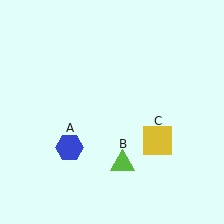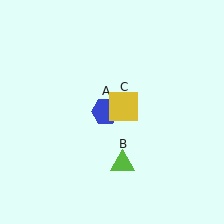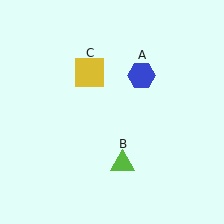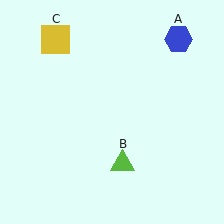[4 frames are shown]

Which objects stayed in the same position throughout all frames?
Lime triangle (object B) remained stationary.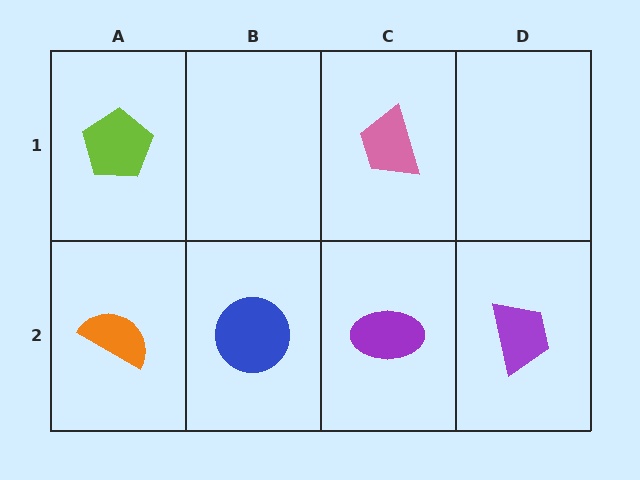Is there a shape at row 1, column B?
No, that cell is empty.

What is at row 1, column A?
A lime pentagon.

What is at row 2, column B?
A blue circle.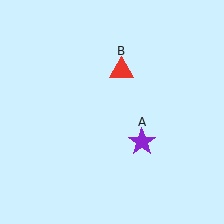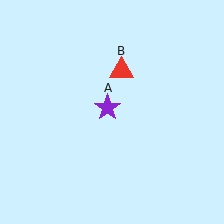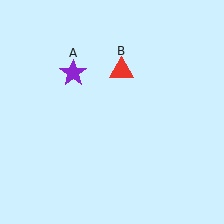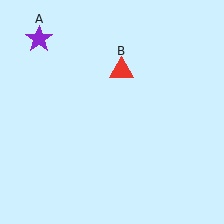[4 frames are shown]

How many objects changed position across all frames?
1 object changed position: purple star (object A).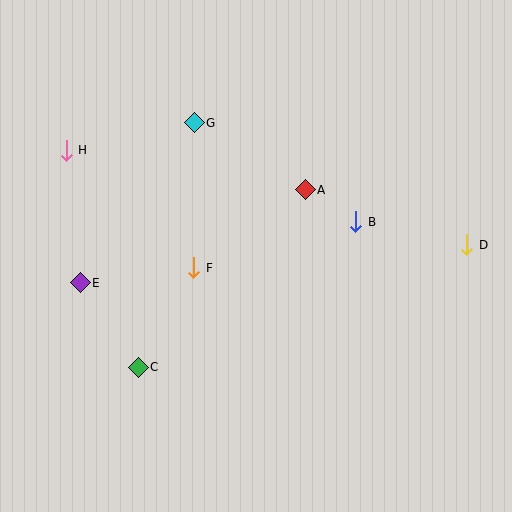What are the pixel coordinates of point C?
Point C is at (138, 367).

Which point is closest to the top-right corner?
Point D is closest to the top-right corner.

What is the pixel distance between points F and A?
The distance between F and A is 136 pixels.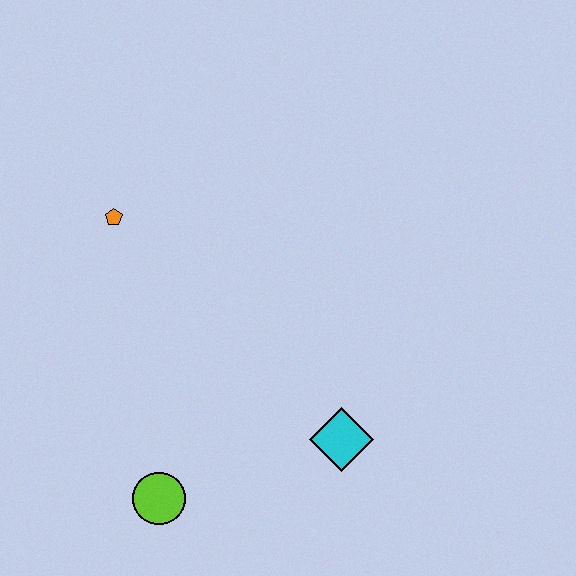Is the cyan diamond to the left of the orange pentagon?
No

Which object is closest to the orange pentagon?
The lime circle is closest to the orange pentagon.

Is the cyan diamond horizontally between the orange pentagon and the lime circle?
No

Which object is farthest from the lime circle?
The orange pentagon is farthest from the lime circle.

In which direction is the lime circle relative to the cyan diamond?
The lime circle is to the left of the cyan diamond.